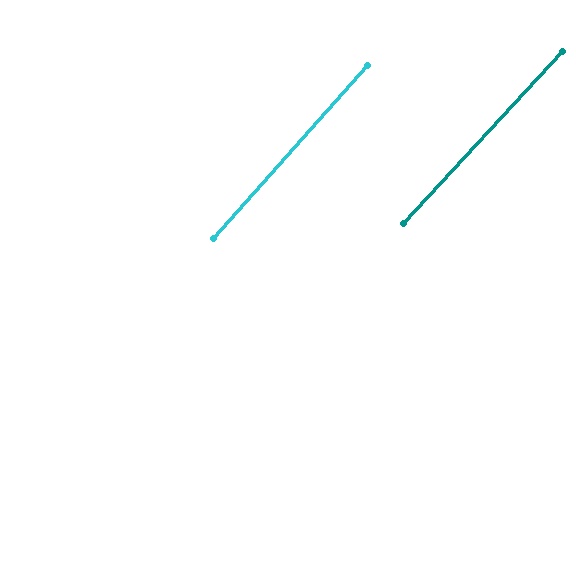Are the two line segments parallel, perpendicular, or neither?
Parallel — their directions differ by only 1.2°.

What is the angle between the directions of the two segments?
Approximately 1 degree.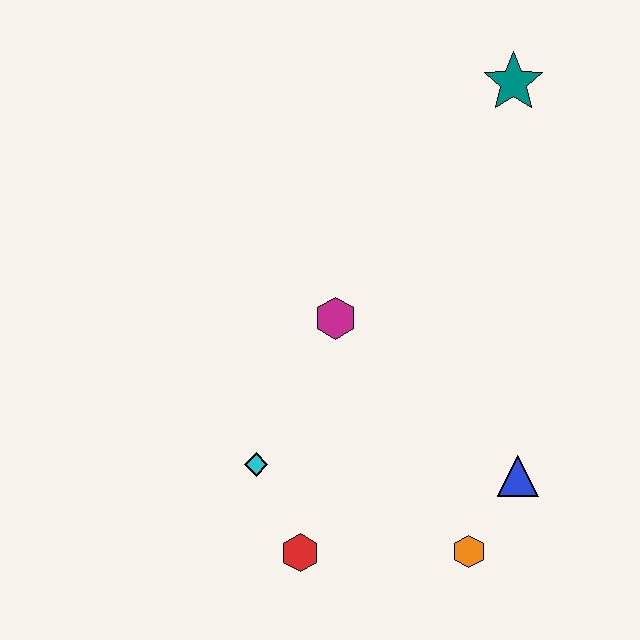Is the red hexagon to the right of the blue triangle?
No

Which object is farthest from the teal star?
The red hexagon is farthest from the teal star.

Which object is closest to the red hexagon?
The cyan diamond is closest to the red hexagon.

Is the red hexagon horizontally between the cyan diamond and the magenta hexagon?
Yes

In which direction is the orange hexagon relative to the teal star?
The orange hexagon is below the teal star.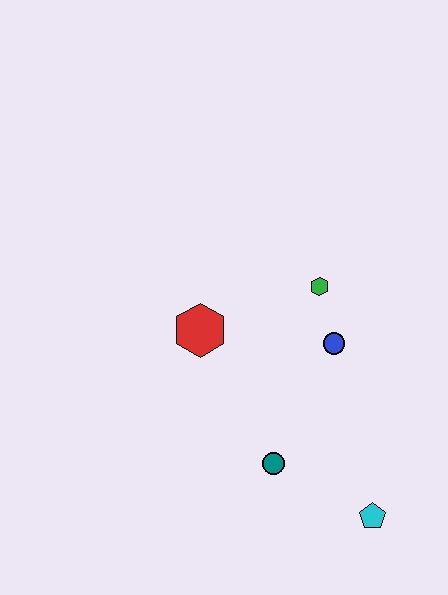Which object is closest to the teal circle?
The cyan pentagon is closest to the teal circle.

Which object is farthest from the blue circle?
The cyan pentagon is farthest from the blue circle.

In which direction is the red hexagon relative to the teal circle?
The red hexagon is above the teal circle.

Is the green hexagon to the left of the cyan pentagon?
Yes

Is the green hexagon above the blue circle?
Yes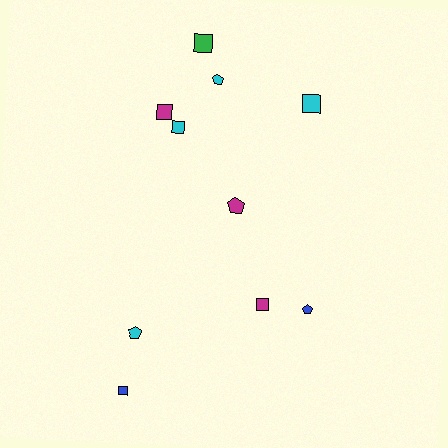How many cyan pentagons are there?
There are 2 cyan pentagons.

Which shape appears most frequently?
Square, with 6 objects.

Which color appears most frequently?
Cyan, with 4 objects.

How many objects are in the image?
There are 10 objects.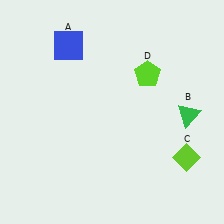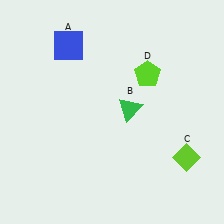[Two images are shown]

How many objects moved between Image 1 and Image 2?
1 object moved between the two images.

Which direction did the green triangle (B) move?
The green triangle (B) moved left.